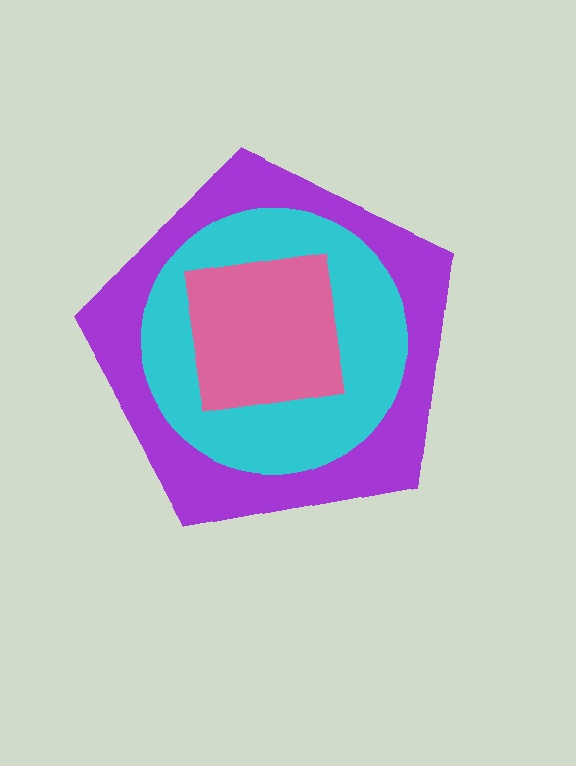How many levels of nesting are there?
3.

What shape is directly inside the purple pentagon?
The cyan circle.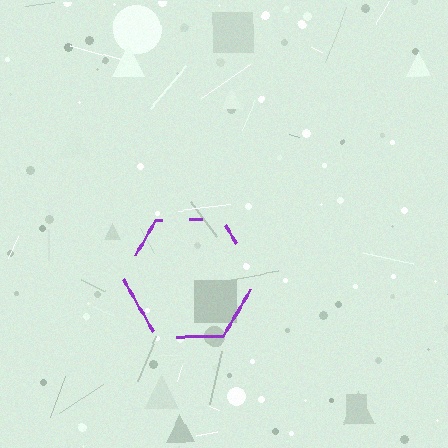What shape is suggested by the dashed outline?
The dashed outline suggests a hexagon.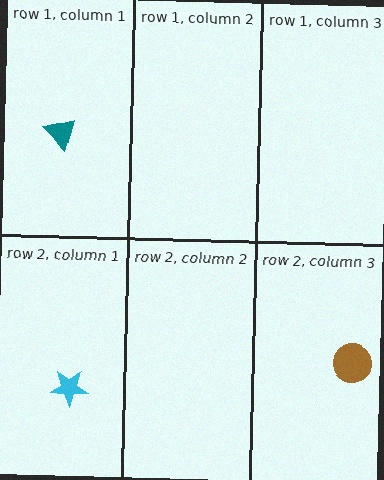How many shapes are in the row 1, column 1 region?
1.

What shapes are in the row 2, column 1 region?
The cyan star.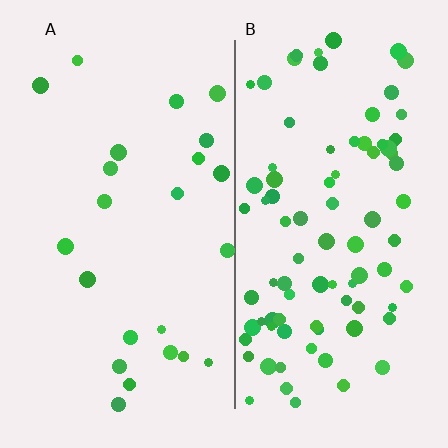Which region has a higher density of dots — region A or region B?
B (the right).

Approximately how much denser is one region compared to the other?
Approximately 3.7× — region B over region A.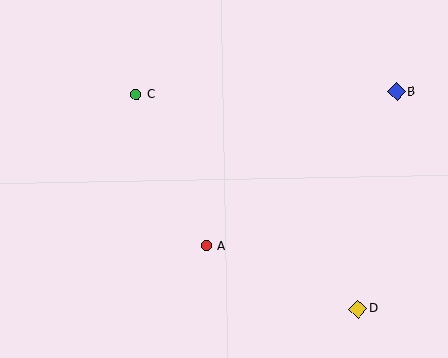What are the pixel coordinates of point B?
Point B is at (397, 92).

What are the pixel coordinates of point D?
Point D is at (358, 309).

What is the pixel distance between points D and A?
The distance between D and A is 164 pixels.